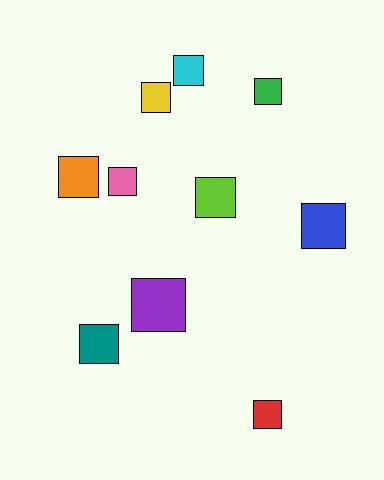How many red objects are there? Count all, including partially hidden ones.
There is 1 red object.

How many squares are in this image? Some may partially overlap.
There are 10 squares.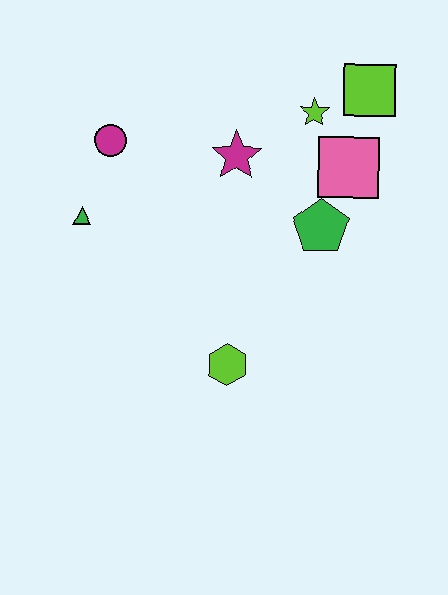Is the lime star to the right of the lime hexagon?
Yes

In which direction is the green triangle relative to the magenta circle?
The green triangle is below the magenta circle.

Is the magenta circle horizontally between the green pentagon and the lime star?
No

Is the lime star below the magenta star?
No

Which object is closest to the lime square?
The lime star is closest to the lime square.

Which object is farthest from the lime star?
The lime hexagon is farthest from the lime star.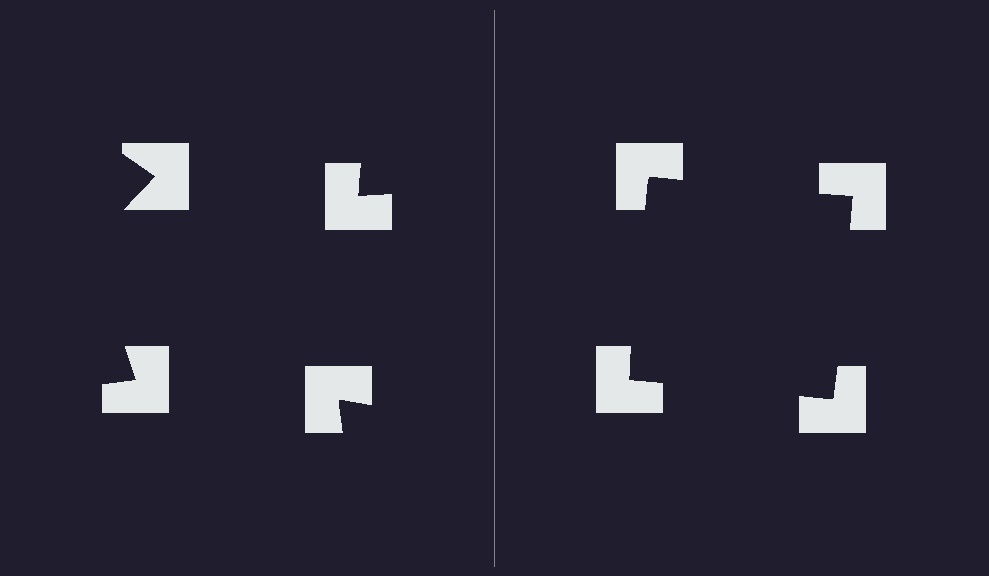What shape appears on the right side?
An illusory square.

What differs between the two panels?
The notched squares are positioned identically on both sides; only the wedge orientations differ. On the right they align to a square; on the left they are misaligned.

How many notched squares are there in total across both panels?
8 — 4 on each side.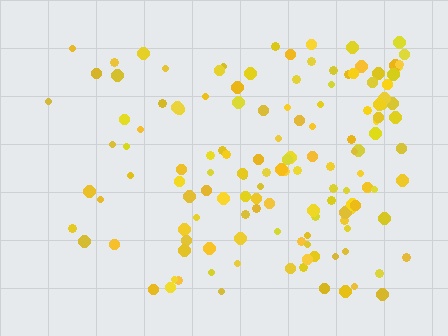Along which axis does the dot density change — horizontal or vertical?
Horizontal.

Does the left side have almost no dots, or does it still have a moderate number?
Still a moderate number, just noticeably fewer than the right.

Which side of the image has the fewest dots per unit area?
The left.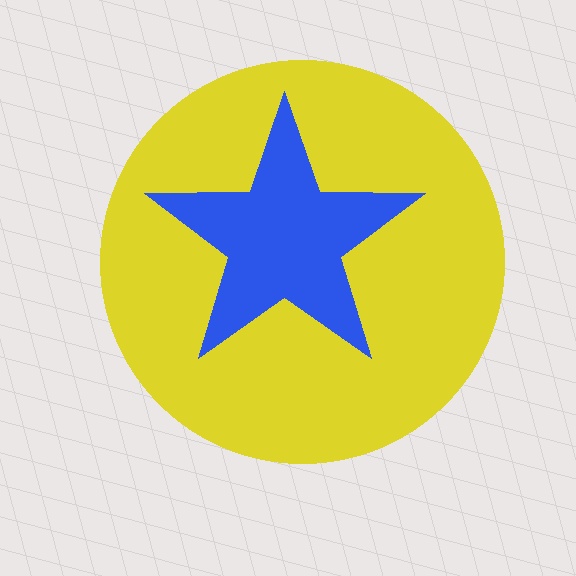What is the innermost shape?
The blue star.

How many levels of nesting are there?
2.